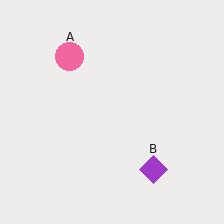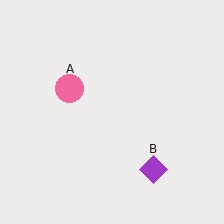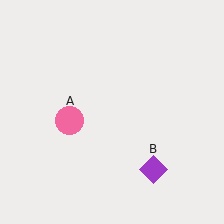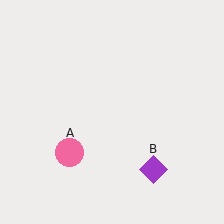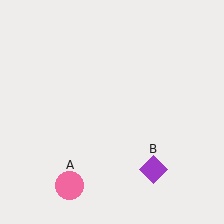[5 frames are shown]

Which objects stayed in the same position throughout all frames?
Purple diamond (object B) remained stationary.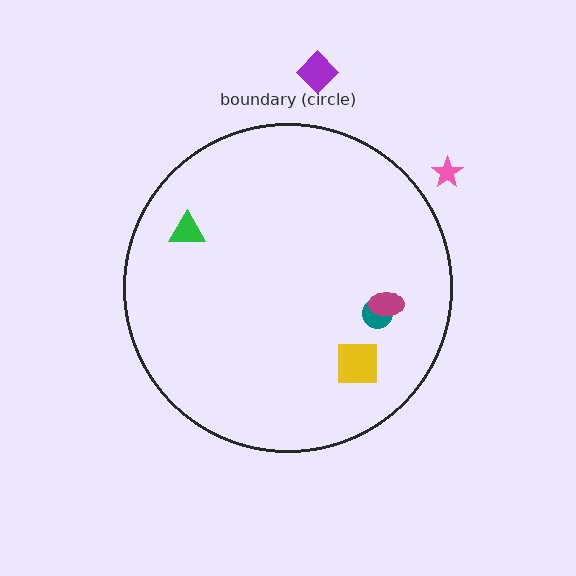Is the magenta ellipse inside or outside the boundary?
Inside.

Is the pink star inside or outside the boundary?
Outside.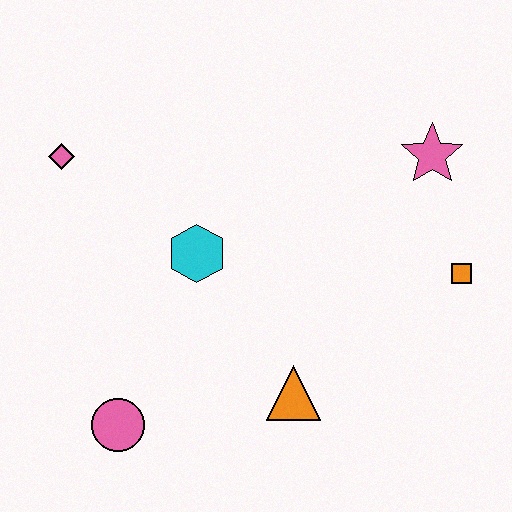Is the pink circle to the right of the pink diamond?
Yes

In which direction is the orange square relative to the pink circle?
The orange square is to the right of the pink circle.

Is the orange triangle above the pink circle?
Yes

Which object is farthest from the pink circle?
The pink star is farthest from the pink circle.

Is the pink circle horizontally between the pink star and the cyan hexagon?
No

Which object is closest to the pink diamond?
The cyan hexagon is closest to the pink diamond.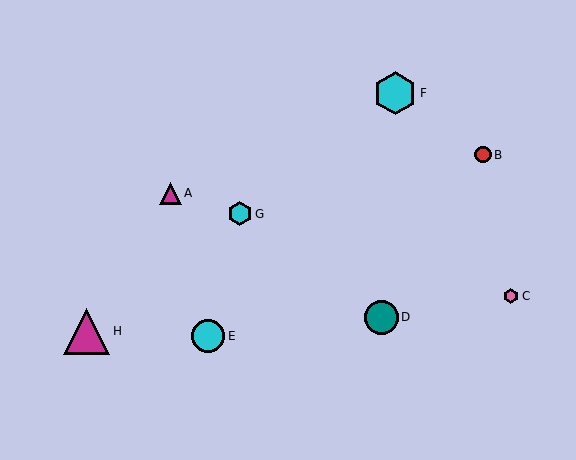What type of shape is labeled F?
Shape F is a cyan hexagon.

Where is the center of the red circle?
The center of the red circle is at (483, 155).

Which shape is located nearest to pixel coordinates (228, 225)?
The cyan hexagon (labeled G) at (240, 214) is nearest to that location.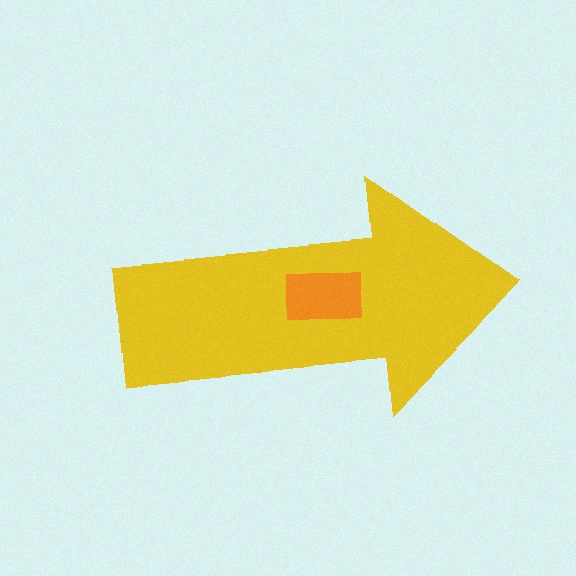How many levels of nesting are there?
2.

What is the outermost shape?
The yellow arrow.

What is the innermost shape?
The orange rectangle.